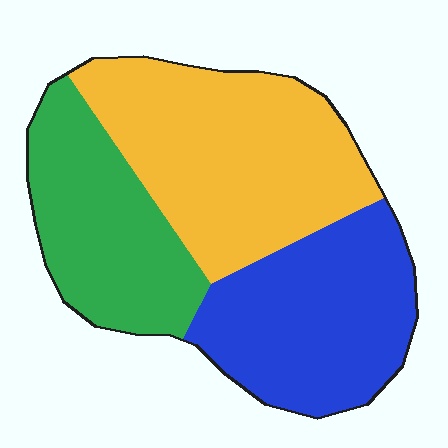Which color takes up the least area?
Green, at roughly 25%.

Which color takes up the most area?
Yellow, at roughly 40%.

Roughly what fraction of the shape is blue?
Blue covers 32% of the shape.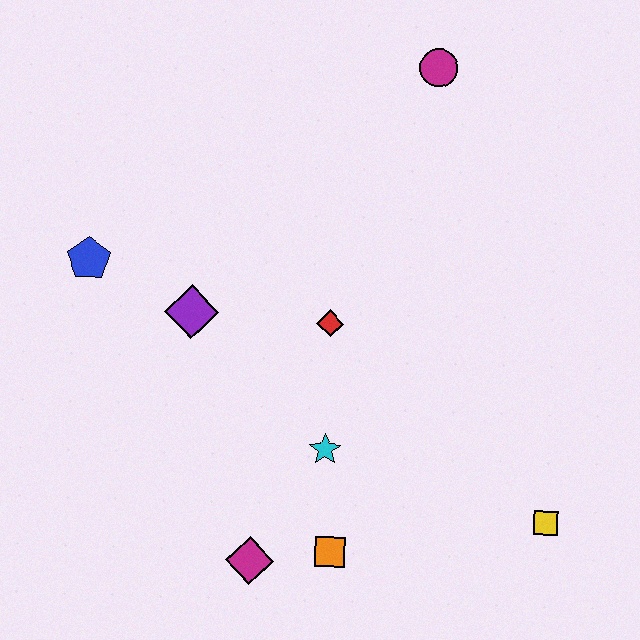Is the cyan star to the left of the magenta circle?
Yes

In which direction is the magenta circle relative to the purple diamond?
The magenta circle is above the purple diamond.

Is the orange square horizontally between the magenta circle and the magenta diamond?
Yes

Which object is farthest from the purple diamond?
The yellow square is farthest from the purple diamond.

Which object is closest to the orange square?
The magenta diamond is closest to the orange square.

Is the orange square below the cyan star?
Yes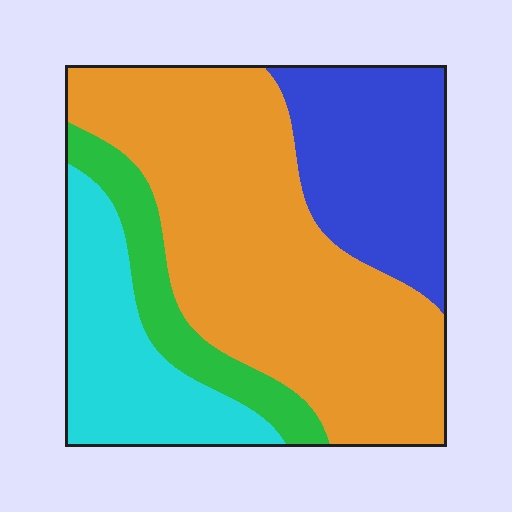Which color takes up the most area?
Orange, at roughly 50%.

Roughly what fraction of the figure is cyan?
Cyan covers around 20% of the figure.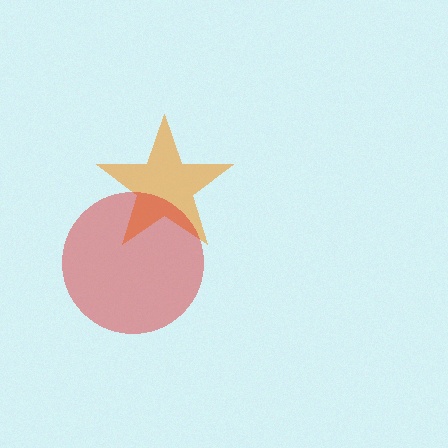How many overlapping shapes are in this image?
There are 2 overlapping shapes in the image.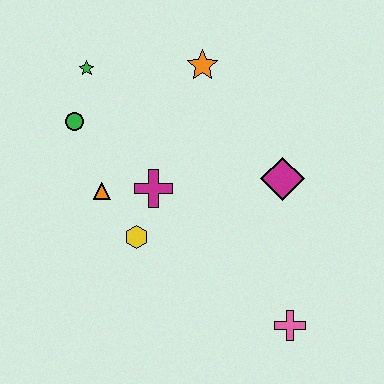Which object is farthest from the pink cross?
The green star is farthest from the pink cross.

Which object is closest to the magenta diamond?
The magenta cross is closest to the magenta diamond.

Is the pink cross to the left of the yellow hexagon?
No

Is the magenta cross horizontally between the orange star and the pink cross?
No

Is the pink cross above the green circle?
No